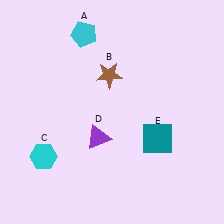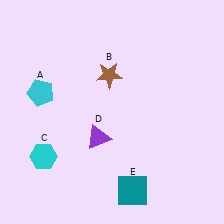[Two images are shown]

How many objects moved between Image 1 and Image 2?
2 objects moved between the two images.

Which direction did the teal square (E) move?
The teal square (E) moved down.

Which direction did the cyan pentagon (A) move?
The cyan pentagon (A) moved down.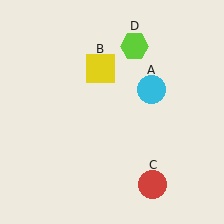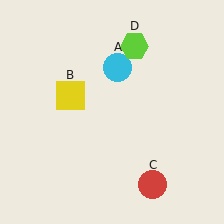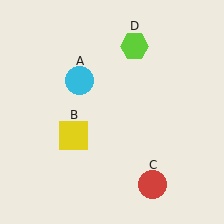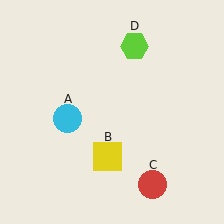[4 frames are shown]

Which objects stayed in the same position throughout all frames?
Red circle (object C) and lime hexagon (object D) remained stationary.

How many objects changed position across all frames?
2 objects changed position: cyan circle (object A), yellow square (object B).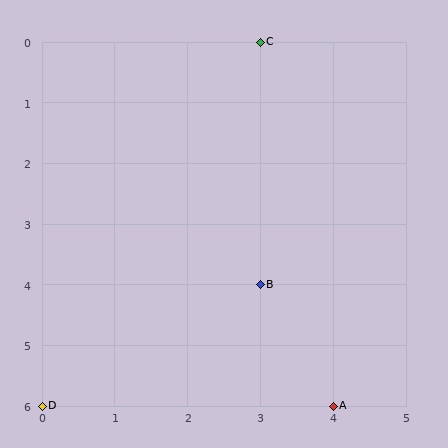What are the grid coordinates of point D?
Point D is at grid coordinates (0, 6).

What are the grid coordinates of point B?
Point B is at grid coordinates (3, 4).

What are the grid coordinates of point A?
Point A is at grid coordinates (4, 6).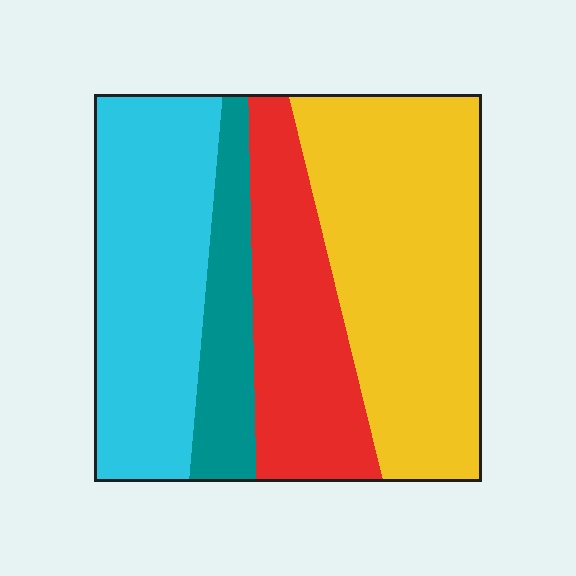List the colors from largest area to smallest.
From largest to smallest: yellow, cyan, red, teal.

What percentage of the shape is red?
Red covers about 20% of the shape.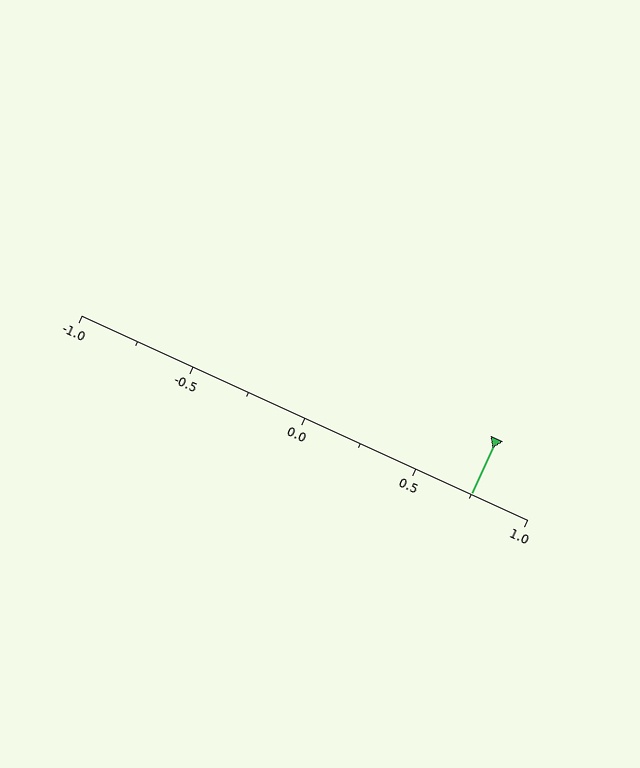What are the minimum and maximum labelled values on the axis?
The axis runs from -1.0 to 1.0.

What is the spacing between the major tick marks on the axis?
The major ticks are spaced 0.5 apart.